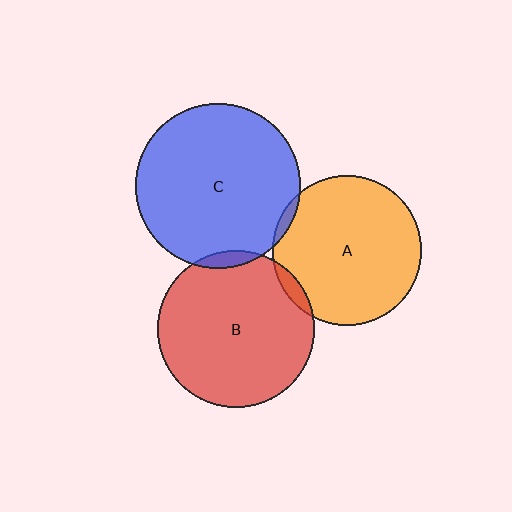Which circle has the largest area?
Circle C (blue).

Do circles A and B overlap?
Yes.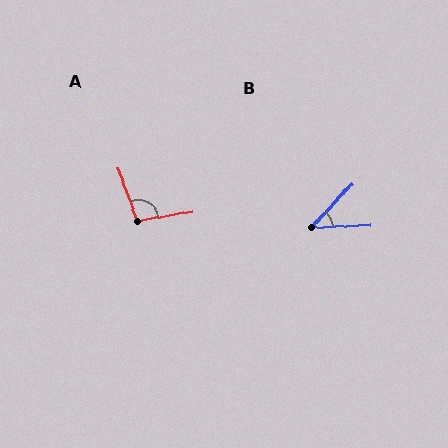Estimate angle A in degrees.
Approximately 100 degrees.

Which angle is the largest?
A, at approximately 100 degrees.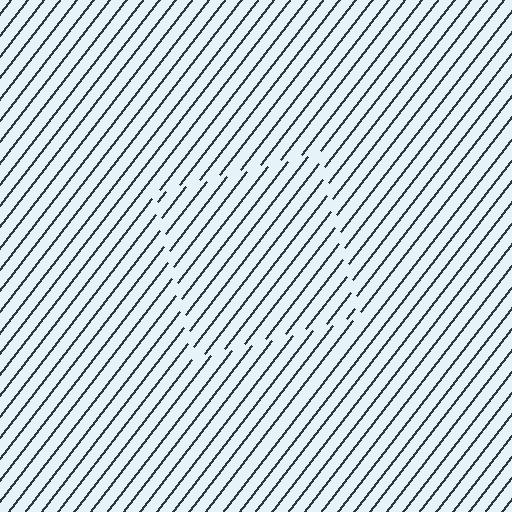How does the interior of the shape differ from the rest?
The interior of the shape contains the same grating, shifted by half a period — the contour is defined by the phase discontinuity where line-ends from the inner and outer gratings abut.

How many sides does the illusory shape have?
4 sides — the line-ends trace a square.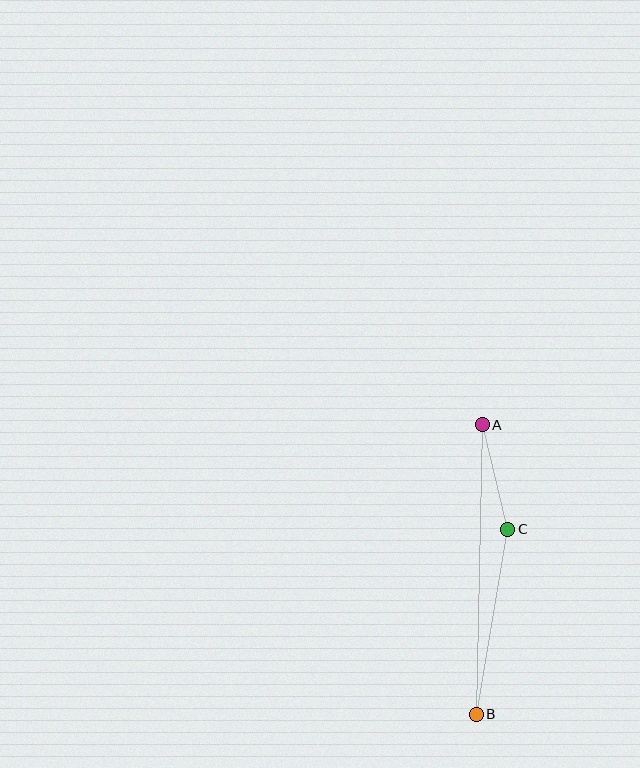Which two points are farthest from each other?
Points A and B are farthest from each other.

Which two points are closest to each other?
Points A and C are closest to each other.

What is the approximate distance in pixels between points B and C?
The distance between B and C is approximately 188 pixels.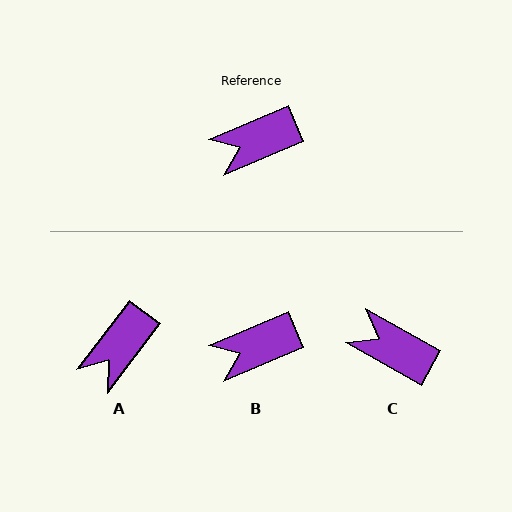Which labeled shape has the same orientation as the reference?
B.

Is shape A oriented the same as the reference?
No, it is off by about 30 degrees.